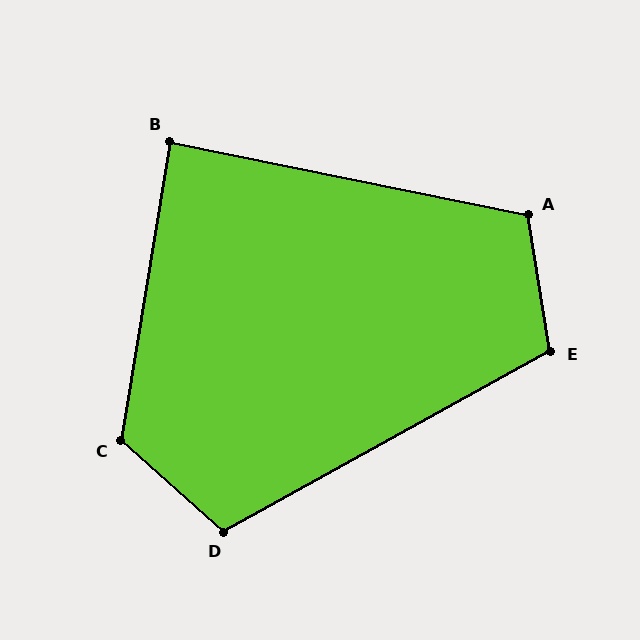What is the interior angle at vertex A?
Approximately 111 degrees (obtuse).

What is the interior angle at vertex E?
Approximately 109 degrees (obtuse).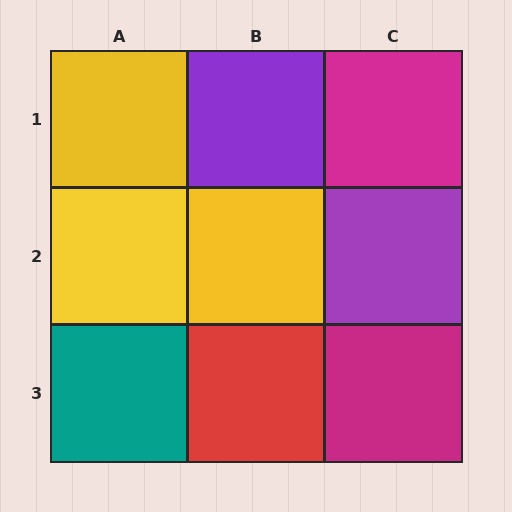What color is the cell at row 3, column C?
Magenta.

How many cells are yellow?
3 cells are yellow.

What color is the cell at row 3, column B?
Red.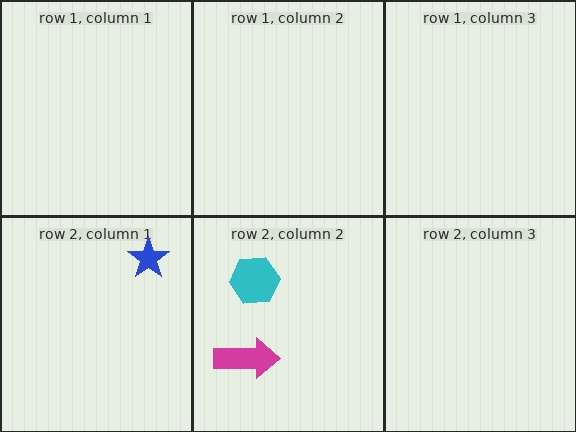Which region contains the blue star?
The row 2, column 1 region.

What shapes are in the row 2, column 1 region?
The blue star.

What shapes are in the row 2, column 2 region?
The magenta arrow, the cyan hexagon.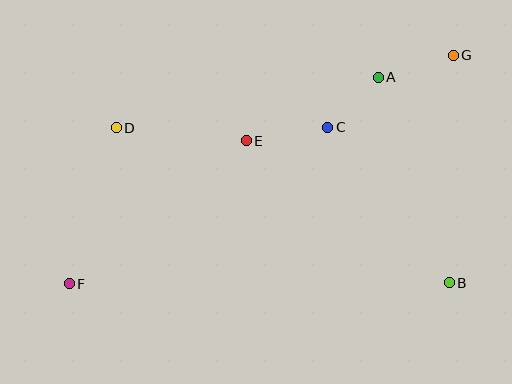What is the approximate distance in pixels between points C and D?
The distance between C and D is approximately 212 pixels.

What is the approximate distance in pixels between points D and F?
The distance between D and F is approximately 163 pixels.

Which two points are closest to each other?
Points A and C are closest to each other.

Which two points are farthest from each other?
Points F and G are farthest from each other.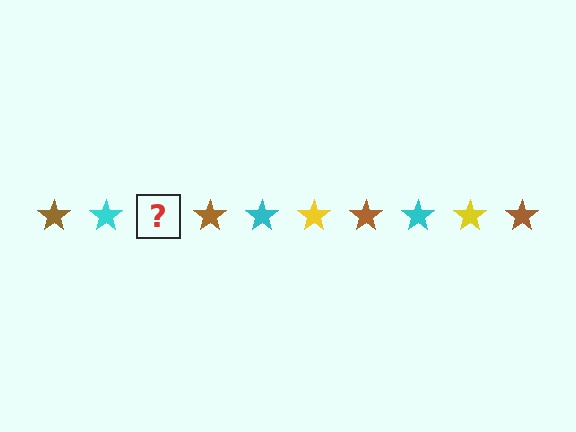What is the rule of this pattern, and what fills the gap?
The rule is that the pattern cycles through brown, cyan, yellow stars. The gap should be filled with a yellow star.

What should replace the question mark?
The question mark should be replaced with a yellow star.